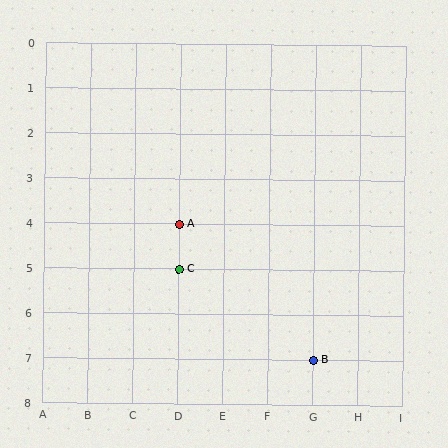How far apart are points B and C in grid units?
Points B and C are 3 columns and 2 rows apart (about 3.6 grid units diagonally).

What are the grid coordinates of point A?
Point A is at grid coordinates (D, 4).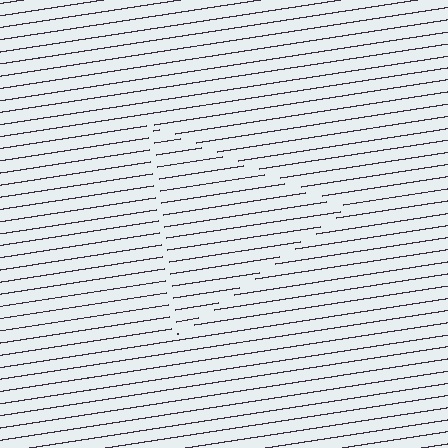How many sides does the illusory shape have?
3 sides — the line-ends trace a triangle.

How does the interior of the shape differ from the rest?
The interior of the shape contains the same grating, shifted by half a period — the contour is defined by the phase discontinuity where line-ends from the inner and outer gratings abut.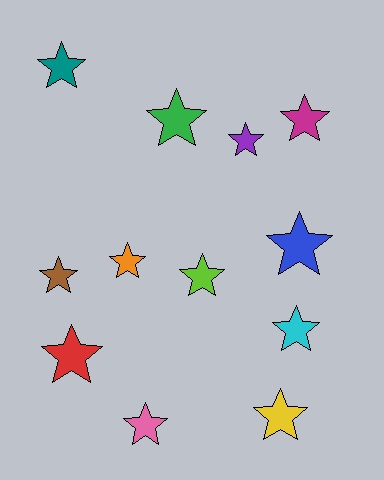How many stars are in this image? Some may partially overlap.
There are 12 stars.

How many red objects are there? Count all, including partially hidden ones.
There is 1 red object.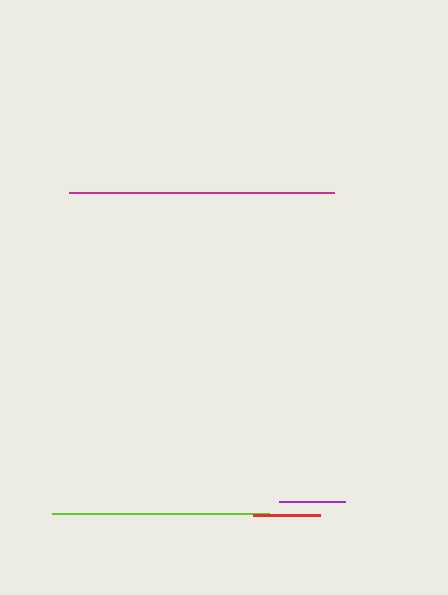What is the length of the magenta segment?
The magenta segment is approximately 265 pixels long.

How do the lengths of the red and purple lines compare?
The red and purple lines are approximately the same length.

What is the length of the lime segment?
The lime segment is approximately 217 pixels long.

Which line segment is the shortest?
The purple line is the shortest at approximately 66 pixels.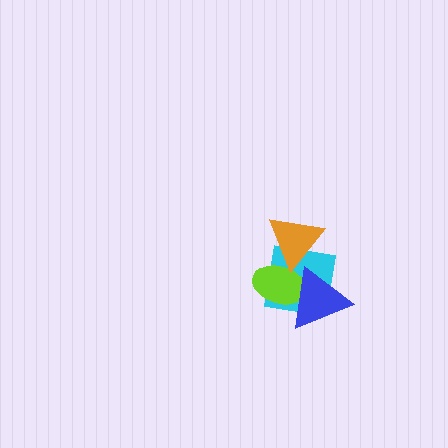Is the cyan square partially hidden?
Yes, it is partially covered by another shape.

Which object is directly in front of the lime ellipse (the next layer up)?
The orange triangle is directly in front of the lime ellipse.